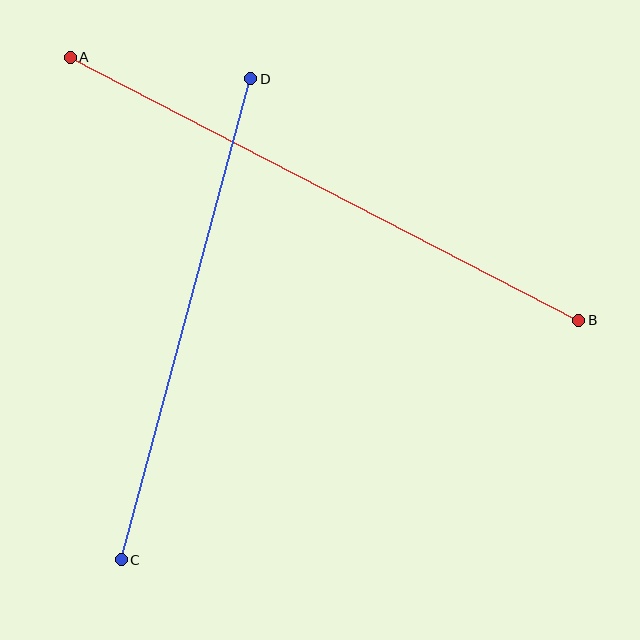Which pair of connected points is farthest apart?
Points A and B are farthest apart.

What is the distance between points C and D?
The distance is approximately 498 pixels.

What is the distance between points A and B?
The distance is approximately 572 pixels.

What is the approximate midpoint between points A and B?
The midpoint is at approximately (324, 189) pixels.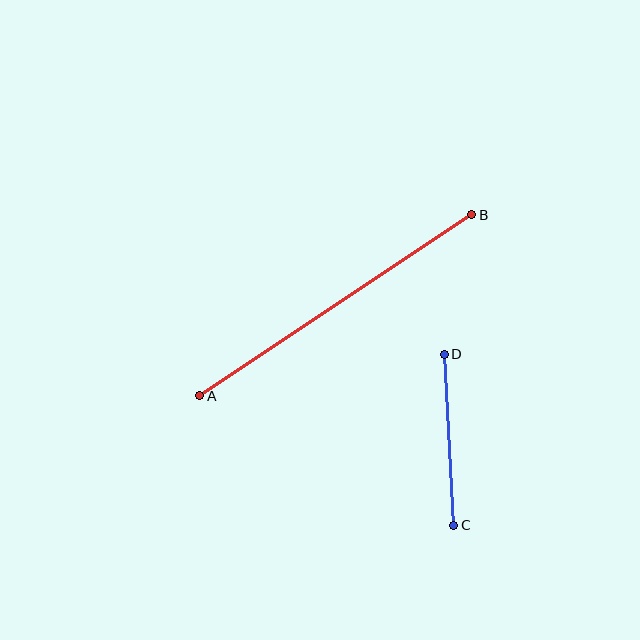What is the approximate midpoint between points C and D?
The midpoint is at approximately (449, 440) pixels.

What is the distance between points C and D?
The distance is approximately 171 pixels.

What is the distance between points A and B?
The distance is approximately 327 pixels.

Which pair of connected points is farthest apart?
Points A and B are farthest apart.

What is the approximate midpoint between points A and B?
The midpoint is at approximately (336, 305) pixels.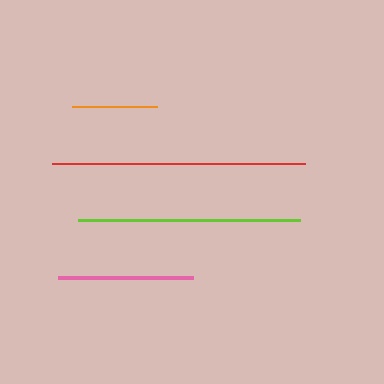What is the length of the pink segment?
The pink segment is approximately 135 pixels long.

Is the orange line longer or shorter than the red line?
The red line is longer than the orange line.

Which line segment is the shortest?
The orange line is the shortest at approximately 85 pixels.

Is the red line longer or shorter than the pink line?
The red line is longer than the pink line.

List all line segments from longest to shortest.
From longest to shortest: red, lime, pink, orange.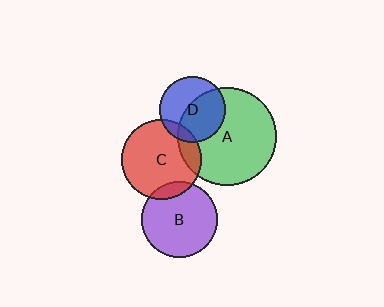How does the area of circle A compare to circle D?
Approximately 2.2 times.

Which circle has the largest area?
Circle A (green).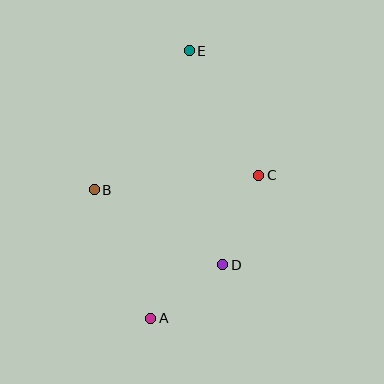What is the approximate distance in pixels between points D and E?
The distance between D and E is approximately 217 pixels.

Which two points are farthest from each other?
Points A and E are farthest from each other.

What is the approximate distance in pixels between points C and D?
The distance between C and D is approximately 97 pixels.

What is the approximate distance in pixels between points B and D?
The distance between B and D is approximately 149 pixels.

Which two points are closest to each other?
Points A and D are closest to each other.